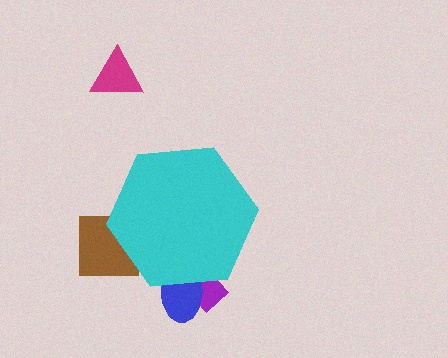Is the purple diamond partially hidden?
Yes, the purple diamond is partially hidden behind the cyan hexagon.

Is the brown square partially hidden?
Yes, the brown square is partially hidden behind the cyan hexagon.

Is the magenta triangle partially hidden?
No, the magenta triangle is fully visible.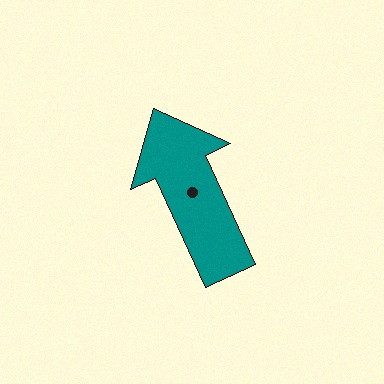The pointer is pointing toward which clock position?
Roughly 11 o'clock.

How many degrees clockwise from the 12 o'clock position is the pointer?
Approximately 335 degrees.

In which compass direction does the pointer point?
Northwest.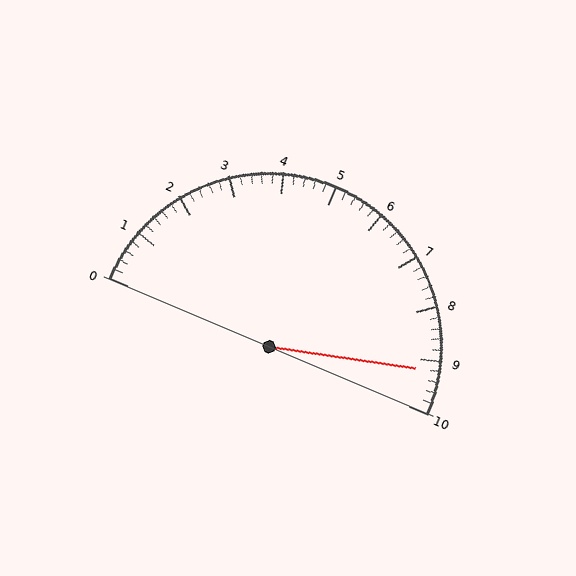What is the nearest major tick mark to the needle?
The nearest major tick mark is 9.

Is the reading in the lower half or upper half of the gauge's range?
The reading is in the upper half of the range (0 to 10).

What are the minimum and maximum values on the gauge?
The gauge ranges from 0 to 10.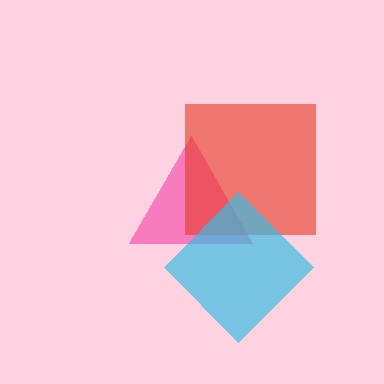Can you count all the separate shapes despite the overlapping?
Yes, there are 3 separate shapes.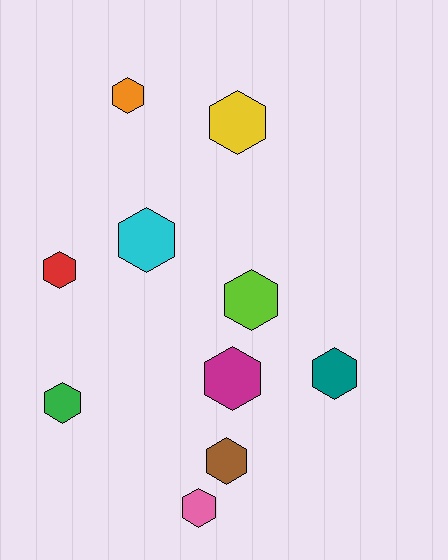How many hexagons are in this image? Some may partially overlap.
There are 10 hexagons.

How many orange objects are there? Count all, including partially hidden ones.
There is 1 orange object.